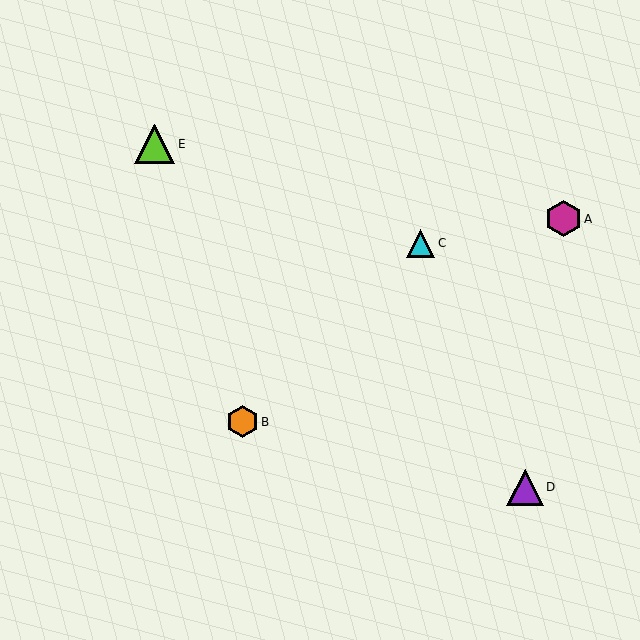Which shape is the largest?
The lime triangle (labeled E) is the largest.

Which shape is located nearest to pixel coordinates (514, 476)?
The purple triangle (labeled D) at (525, 487) is nearest to that location.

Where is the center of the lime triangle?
The center of the lime triangle is at (155, 144).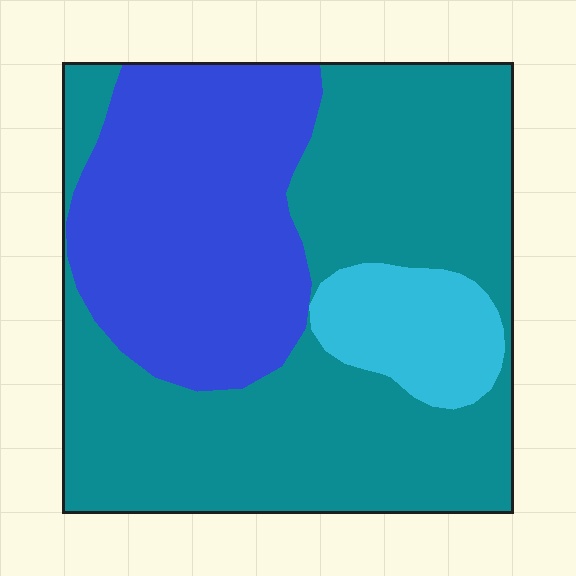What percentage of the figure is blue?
Blue covers 33% of the figure.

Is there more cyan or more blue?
Blue.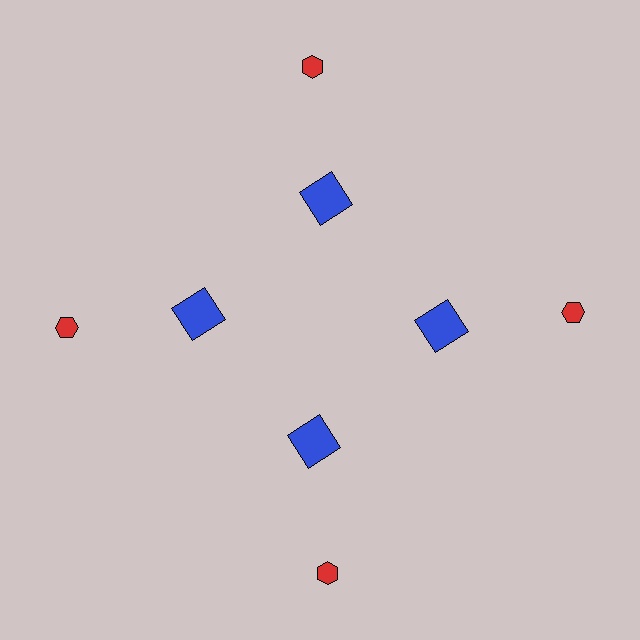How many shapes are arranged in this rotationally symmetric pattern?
There are 8 shapes, arranged in 4 groups of 2.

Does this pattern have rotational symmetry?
Yes, this pattern has 4-fold rotational symmetry. It looks the same after rotating 90 degrees around the center.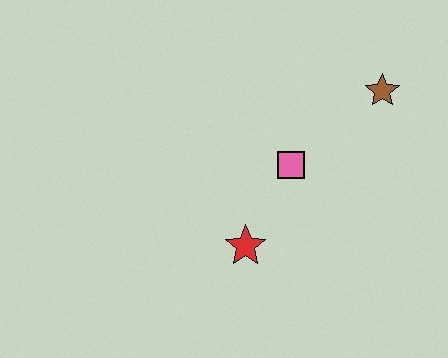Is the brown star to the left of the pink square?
No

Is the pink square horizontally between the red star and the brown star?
Yes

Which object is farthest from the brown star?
The red star is farthest from the brown star.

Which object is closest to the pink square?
The red star is closest to the pink square.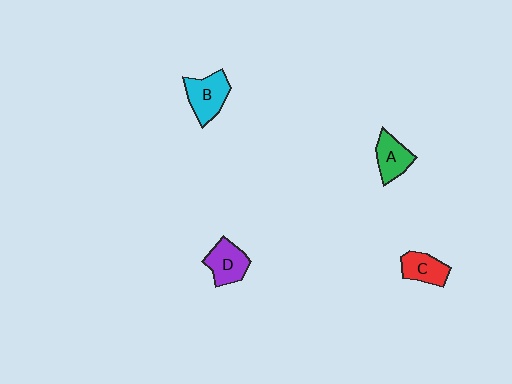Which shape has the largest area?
Shape B (cyan).